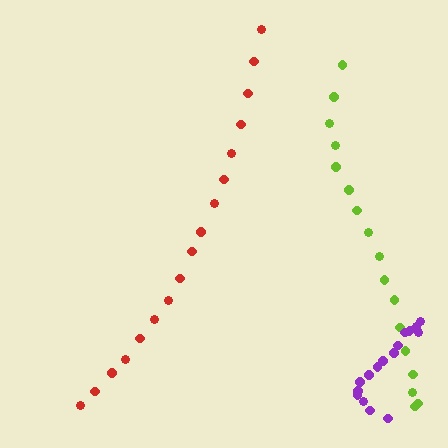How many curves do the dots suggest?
There are 3 distinct paths.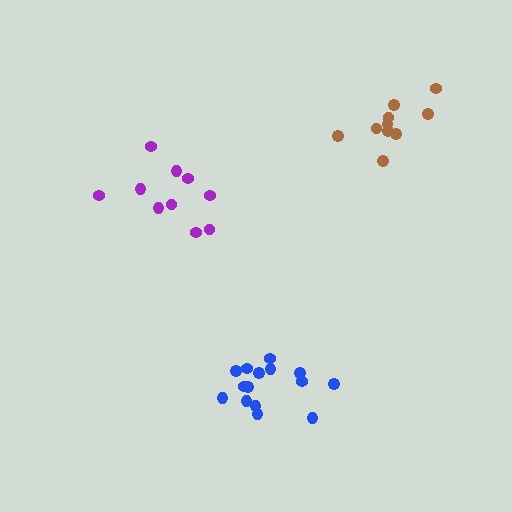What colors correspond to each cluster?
The clusters are colored: blue, purple, brown.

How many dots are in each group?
Group 1: 15 dots, Group 2: 10 dots, Group 3: 10 dots (35 total).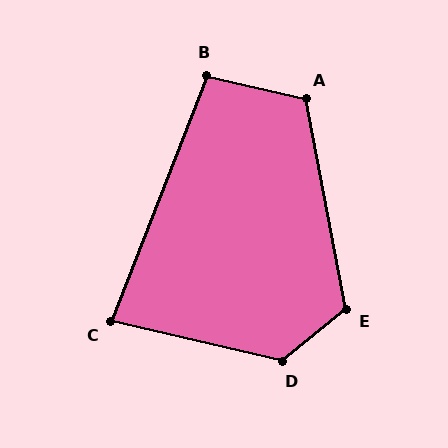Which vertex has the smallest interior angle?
C, at approximately 82 degrees.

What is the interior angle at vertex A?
Approximately 114 degrees (obtuse).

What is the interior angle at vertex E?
Approximately 118 degrees (obtuse).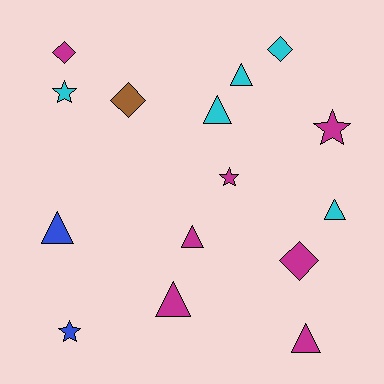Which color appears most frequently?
Magenta, with 7 objects.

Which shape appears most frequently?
Triangle, with 7 objects.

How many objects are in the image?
There are 15 objects.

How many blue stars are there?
There is 1 blue star.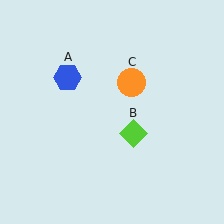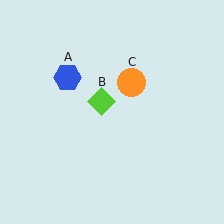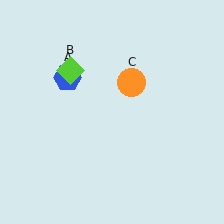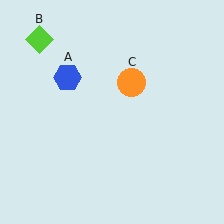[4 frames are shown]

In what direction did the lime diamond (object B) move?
The lime diamond (object B) moved up and to the left.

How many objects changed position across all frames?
1 object changed position: lime diamond (object B).